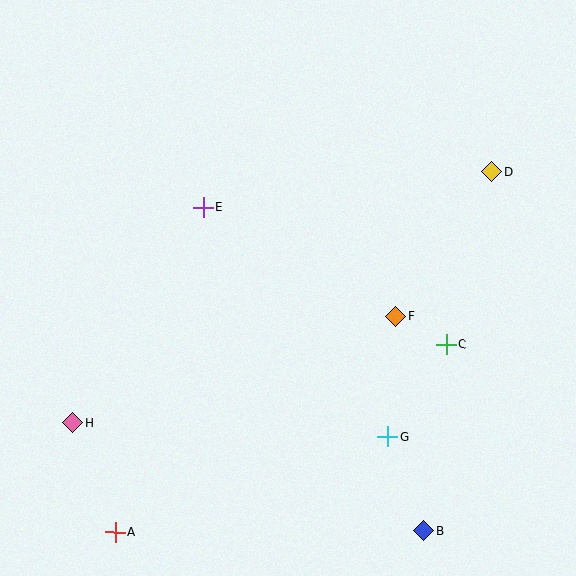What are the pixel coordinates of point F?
Point F is at (396, 317).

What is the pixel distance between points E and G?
The distance between E and G is 294 pixels.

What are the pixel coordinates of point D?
Point D is at (492, 171).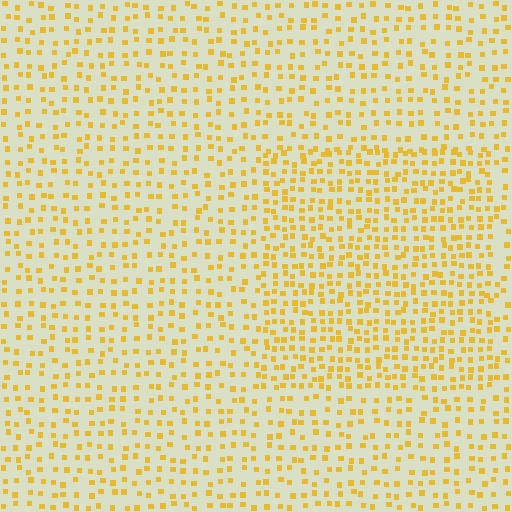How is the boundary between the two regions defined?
The boundary is defined by a change in element density (approximately 1.6x ratio). All elements are the same color, size, and shape.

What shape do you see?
I see a rectangle.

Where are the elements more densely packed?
The elements are more densely packed inside the rectangle boundary.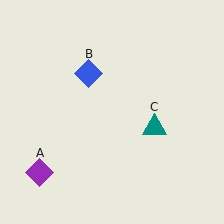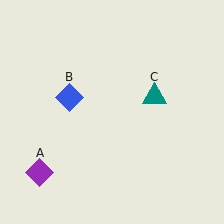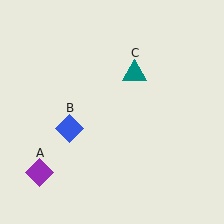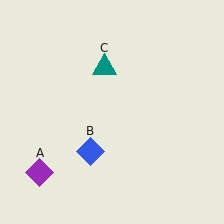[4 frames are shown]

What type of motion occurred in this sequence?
The blue diamond (object B), teal triangle (object C) rotated counterclockwise around the center of the scene.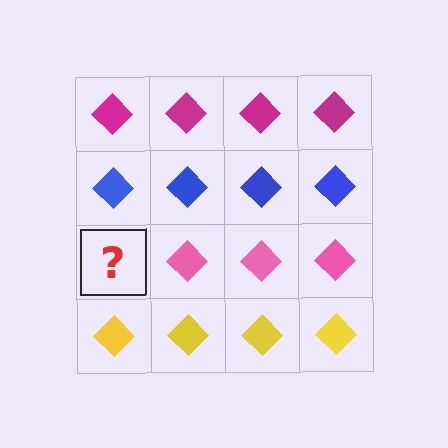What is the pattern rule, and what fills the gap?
The rule is that each row has a consistent color. The gap should be filled with a pink diamond.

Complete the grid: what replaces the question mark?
The question mark should be replaced with a pink diamond.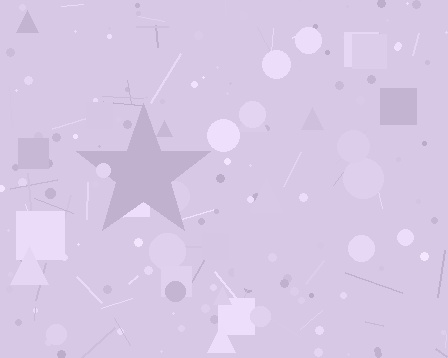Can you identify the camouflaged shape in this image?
The camouflaged shape is a star.